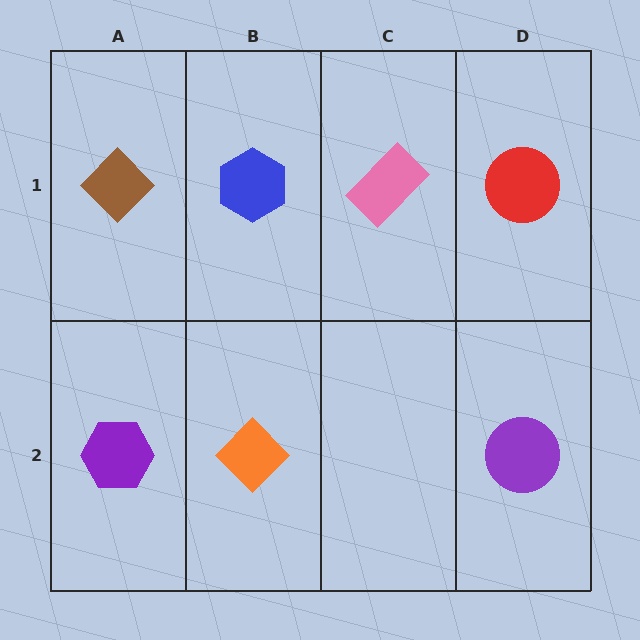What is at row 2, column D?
A purple circle.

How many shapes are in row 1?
4 shapes.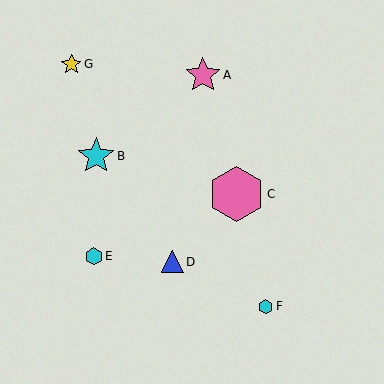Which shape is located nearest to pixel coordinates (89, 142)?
The cyan star (labeled B) at (96, 156) is nearest to that location.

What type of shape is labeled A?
Shape A is a pink star.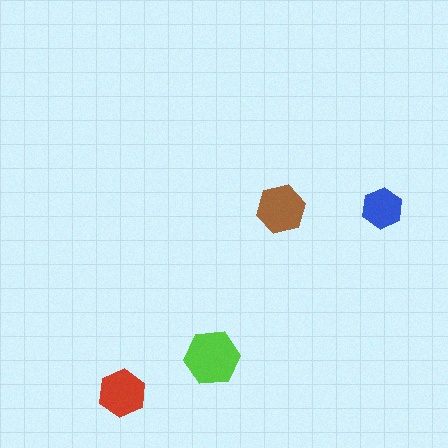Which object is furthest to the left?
The red hexagon is leftmost.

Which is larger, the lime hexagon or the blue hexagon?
The lime one.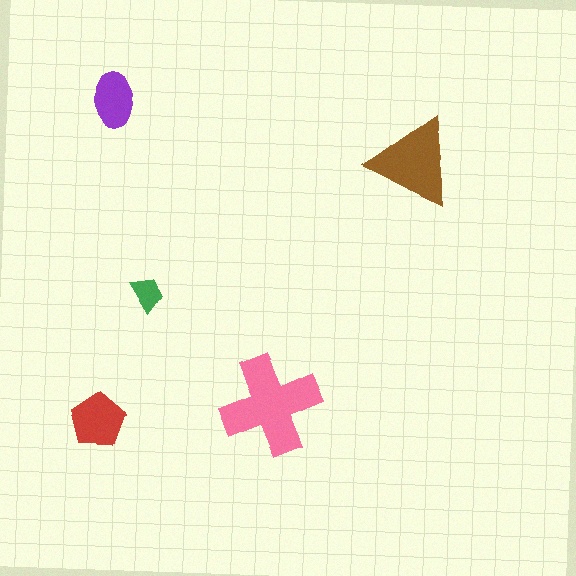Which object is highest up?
The purple ellipse is topmost.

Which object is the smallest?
The green trapezoid.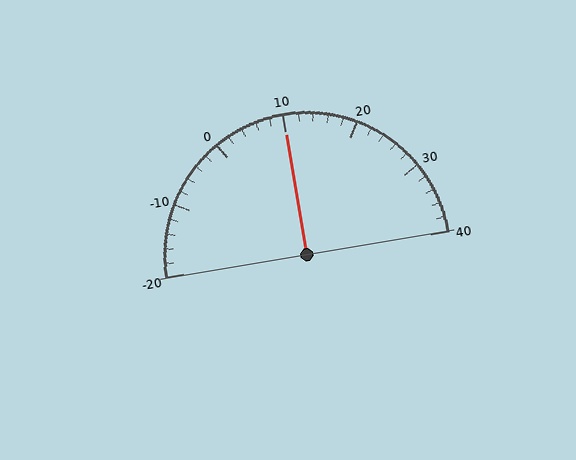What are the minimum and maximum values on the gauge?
The gauge ranges from -20 to 40.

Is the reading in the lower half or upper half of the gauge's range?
The reading is in the upper half of the range (-20 to 40).